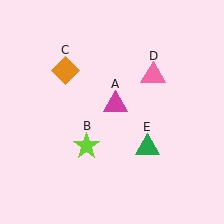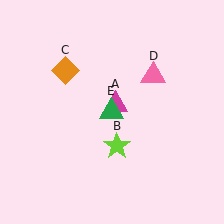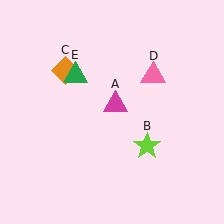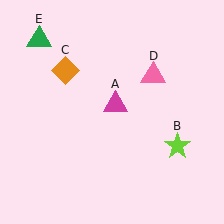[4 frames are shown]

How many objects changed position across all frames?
2 objects changed position: lime star (object B), green triangle (object E).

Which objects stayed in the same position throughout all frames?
Magenta triangle (object A) and orange diamond (object C) and pink triangle (object D) remained stationary.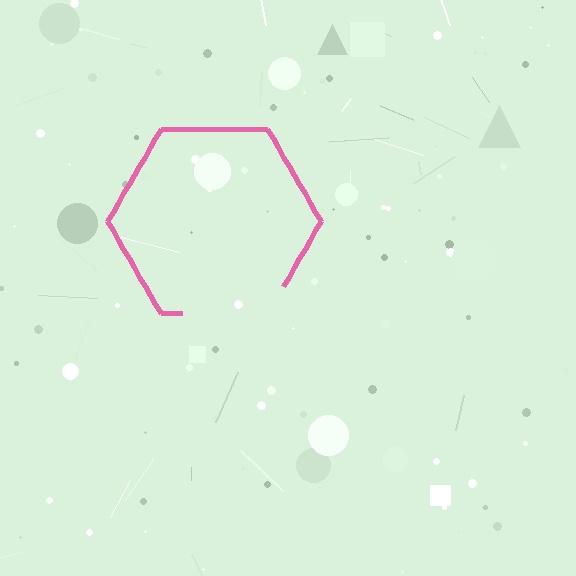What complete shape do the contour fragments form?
The contour fragments form a hexagon.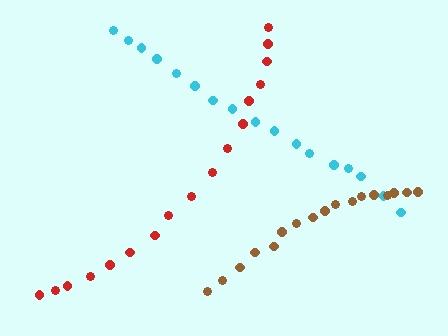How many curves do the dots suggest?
There are 3 distinct paths.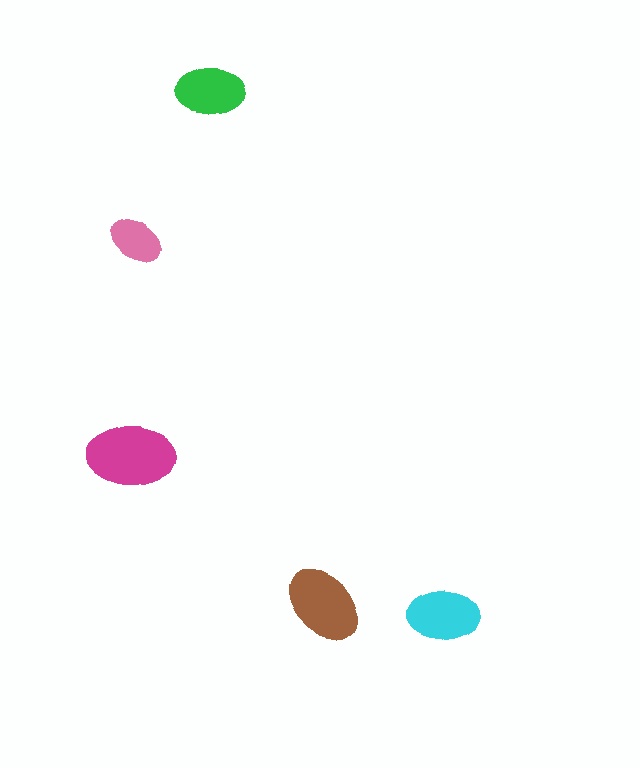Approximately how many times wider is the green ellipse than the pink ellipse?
About 1.5 times wider.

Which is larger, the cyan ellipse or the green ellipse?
The cyan one.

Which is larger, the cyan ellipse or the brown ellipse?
The brown one.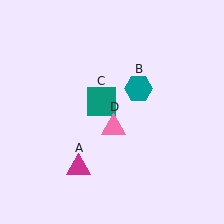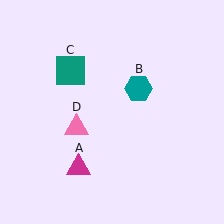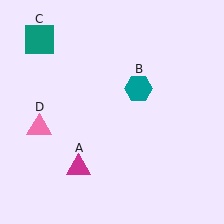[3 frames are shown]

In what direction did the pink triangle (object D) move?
The pink triangle (object D) moved left.